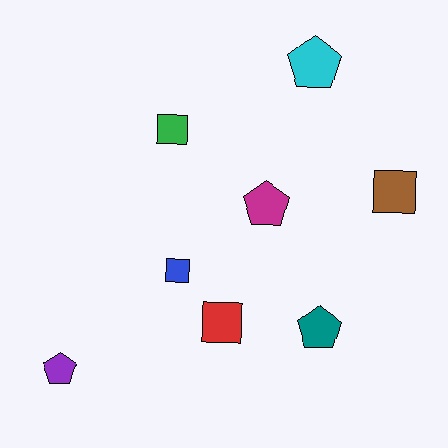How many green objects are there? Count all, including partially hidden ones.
There is 1 green object.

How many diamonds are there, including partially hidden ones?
There are no diamonds.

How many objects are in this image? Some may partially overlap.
There are 8 objects.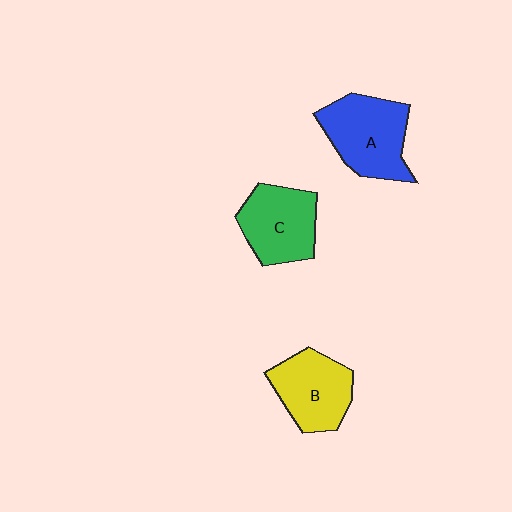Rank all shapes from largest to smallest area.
From largest to smallest: A (blue), C (green), B (yellow).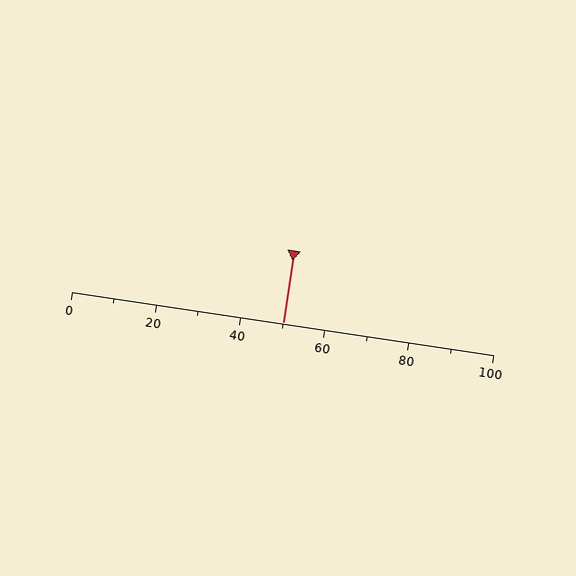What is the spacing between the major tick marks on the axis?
The major ticks are spaced 20 apart.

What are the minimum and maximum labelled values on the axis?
The axis runs from 0 to 100.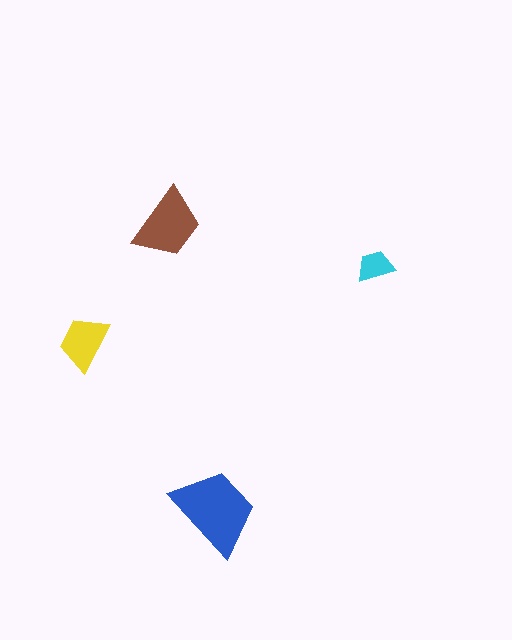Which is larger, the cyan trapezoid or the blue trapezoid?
The blue one.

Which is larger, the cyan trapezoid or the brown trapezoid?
The brown one.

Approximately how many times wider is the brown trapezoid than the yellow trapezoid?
About 1.5 times wider.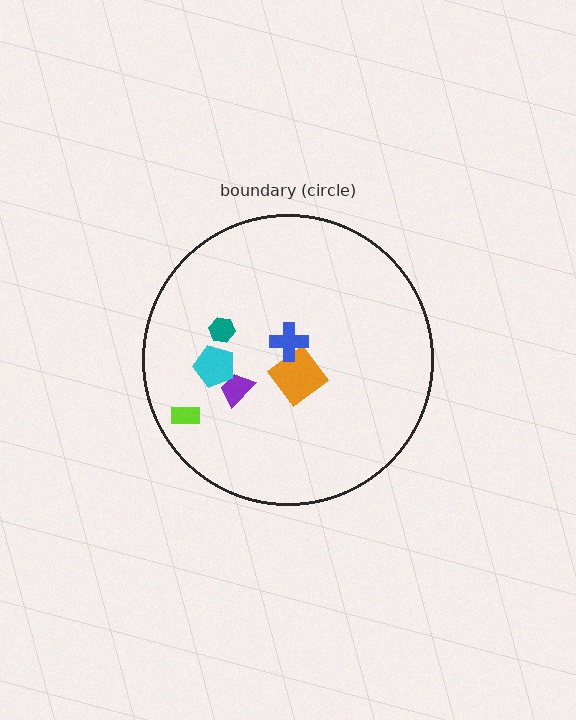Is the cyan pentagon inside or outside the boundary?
Inside.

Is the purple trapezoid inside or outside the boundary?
Inside.